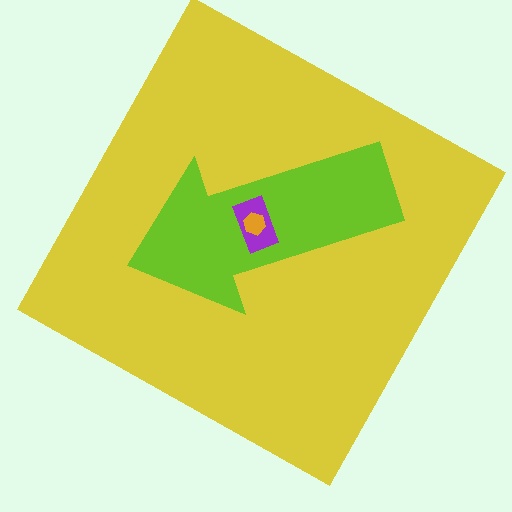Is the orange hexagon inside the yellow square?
Yes.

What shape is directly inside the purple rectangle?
The orange hexagon.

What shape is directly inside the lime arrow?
The purple rectangle.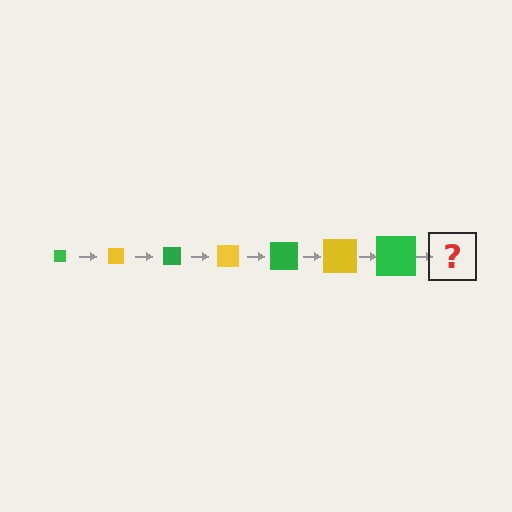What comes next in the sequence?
The next element should be a yellow square, larger than the previous one.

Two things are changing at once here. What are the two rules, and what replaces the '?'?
The two rules are that the square grows larger each step and the color cycles through green and yellow. The '?' should be a yellow square, larger than the previous one.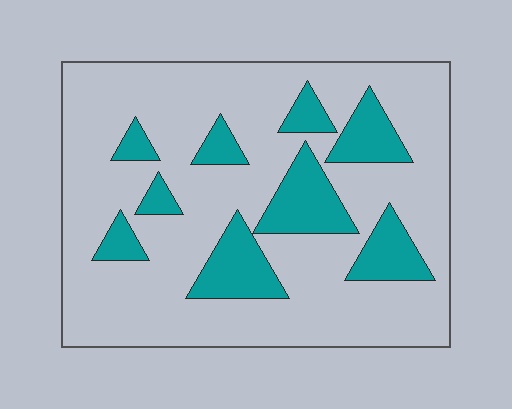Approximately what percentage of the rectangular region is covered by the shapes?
Approximately 20%.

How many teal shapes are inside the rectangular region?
9.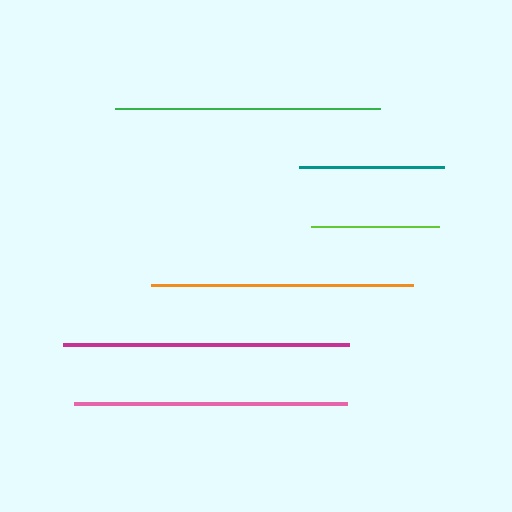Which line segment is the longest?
The magenta line is the longest at approximately 287 pixels.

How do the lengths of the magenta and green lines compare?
The magenta and green lines are approximately the same length.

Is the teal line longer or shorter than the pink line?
The pink line is longer than the teal line.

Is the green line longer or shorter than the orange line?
The green line is longer than the orange line.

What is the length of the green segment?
The green segment is approximately 265 pixels long.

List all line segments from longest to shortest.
From longest to shortest: magenta, pink, green, orange, teal, lime.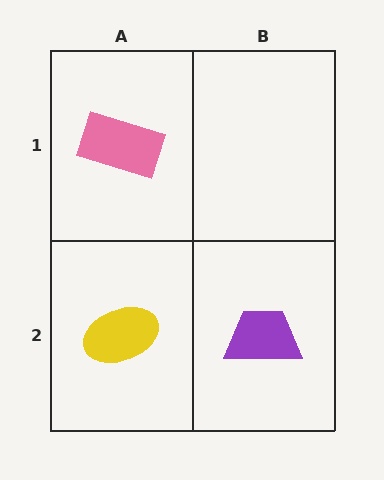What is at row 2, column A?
A yellow ellipse.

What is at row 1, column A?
A pink rectangle.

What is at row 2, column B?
A purple trapezoid.